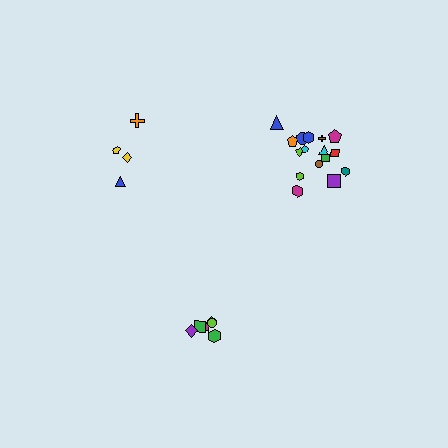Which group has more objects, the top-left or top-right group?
The top-right group.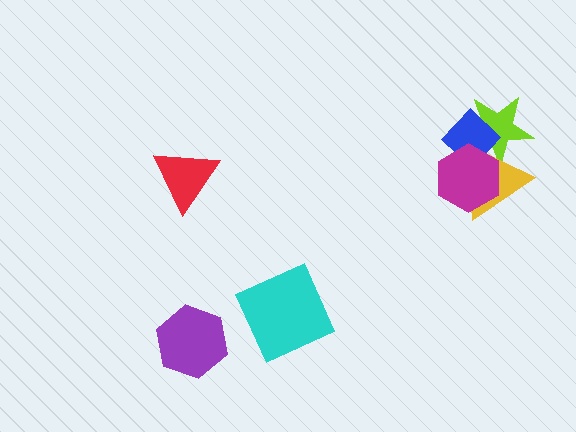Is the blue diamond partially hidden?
Yes, it is partially covered by another shape.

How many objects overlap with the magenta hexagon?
3 objects overlap with the magenta hexagon.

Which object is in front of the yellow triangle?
The magenta hexagon is in front of the yellow triangle.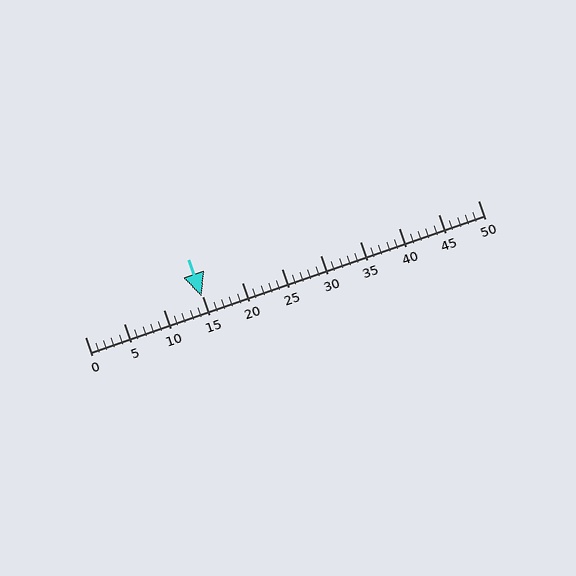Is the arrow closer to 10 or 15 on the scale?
The arrow is closer to 15.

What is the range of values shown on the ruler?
The ruler shows values from 0 to 50.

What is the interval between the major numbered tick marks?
The major tick marks are spaced 5 units apart.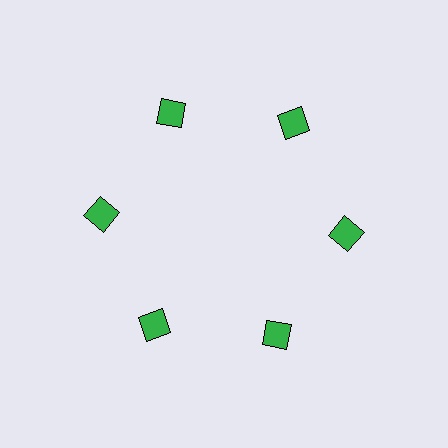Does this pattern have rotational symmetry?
Yes, this pattern has 6-fold rotational symmetry. It looks the same after rotating 60 degrees around the center.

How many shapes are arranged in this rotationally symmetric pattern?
There are 6 shapes, arranged in 6 groups of 1.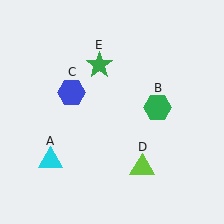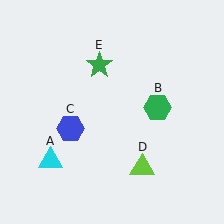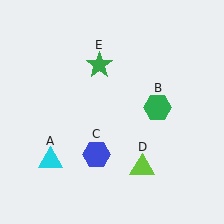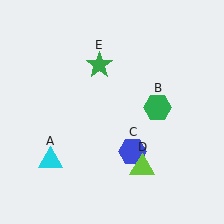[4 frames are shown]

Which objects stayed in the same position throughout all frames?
Cyan triangle (object A) and green hexagon (object B) and lime triangle (object D) and green star (object E) remained stationary.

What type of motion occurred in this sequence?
The blue hexagon (object C) rotated counterclockwise around the center of the scene.